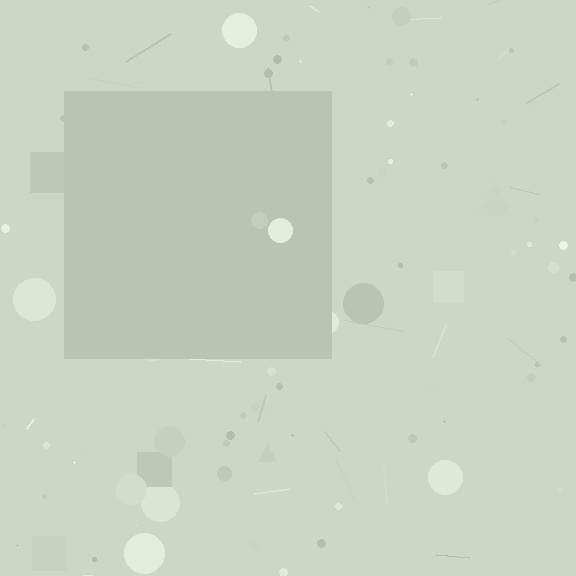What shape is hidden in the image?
A square is hidden in the image.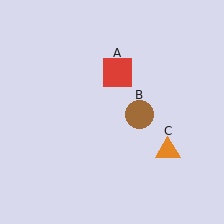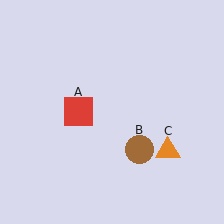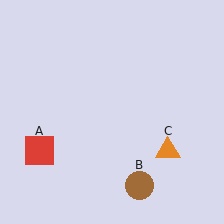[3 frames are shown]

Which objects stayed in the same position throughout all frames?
Orange triangle (object C) remained stationary.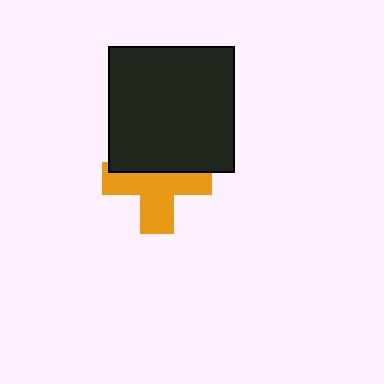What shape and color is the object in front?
The object in front is a black square.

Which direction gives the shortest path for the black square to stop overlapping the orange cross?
Moving up gives the shortest separation.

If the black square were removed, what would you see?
You would see the complete orange cross.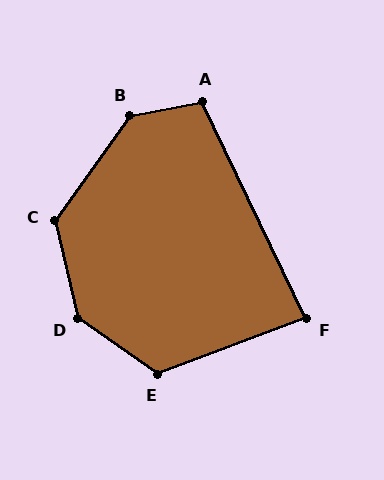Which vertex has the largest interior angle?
D, at approximately 138 degrees.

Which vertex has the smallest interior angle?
F, at approximately 85 degrees.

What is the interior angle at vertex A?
Approximately 104 degrees (obtuse).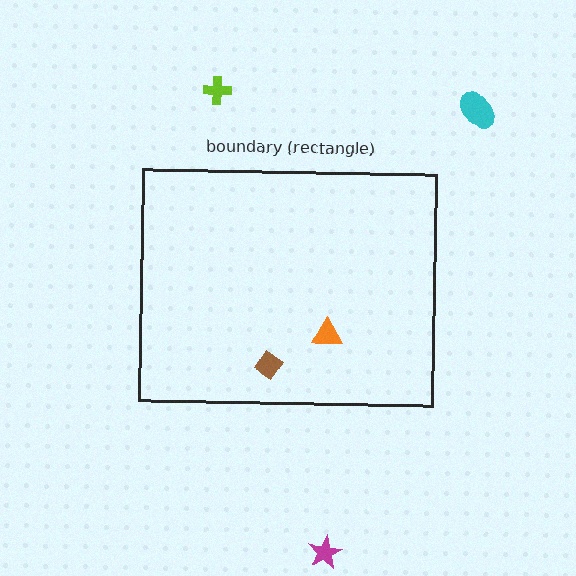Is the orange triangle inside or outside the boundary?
Inside.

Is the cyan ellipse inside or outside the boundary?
Outside.